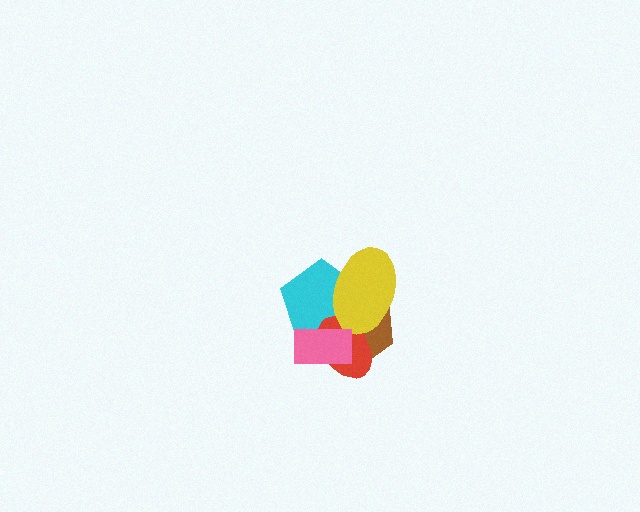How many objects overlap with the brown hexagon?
4 objects overlap with the brown hexagon.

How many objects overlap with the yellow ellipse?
3 objects overlap with the yellow ellipse.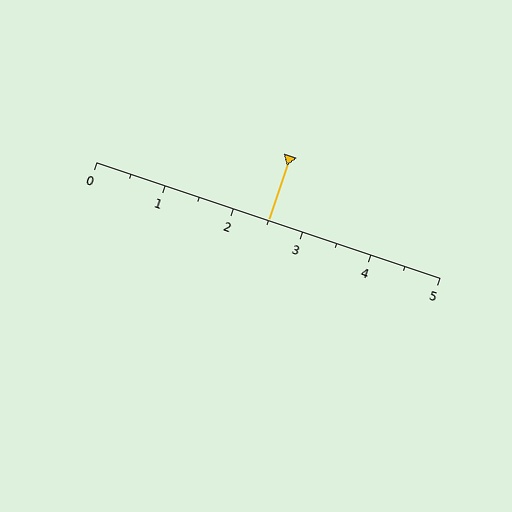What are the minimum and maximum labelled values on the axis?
The axis runs from 0 to 5.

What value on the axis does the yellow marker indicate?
The marker indicates approximately 2.5.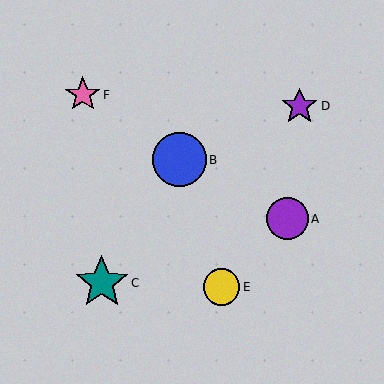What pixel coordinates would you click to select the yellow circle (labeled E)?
Click at (222, 287) to select the yellow circle E.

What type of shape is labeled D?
Shape D is a purple star.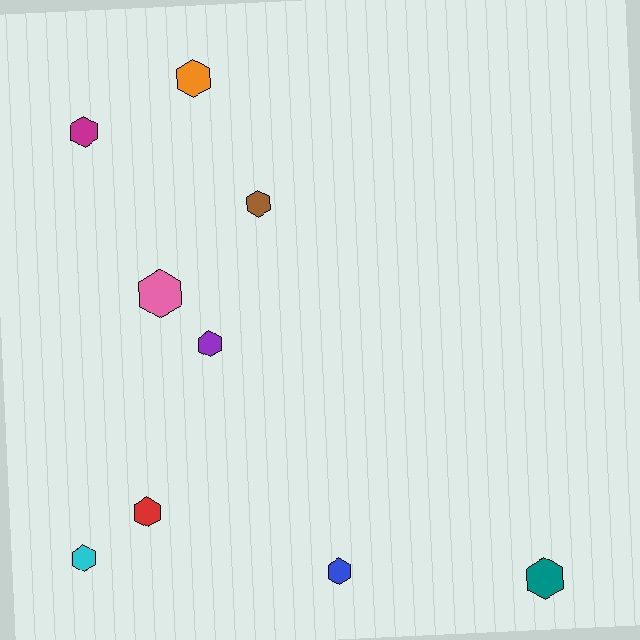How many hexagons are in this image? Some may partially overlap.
There are 9 hexagons.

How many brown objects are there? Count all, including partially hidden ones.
There is 1 brown object.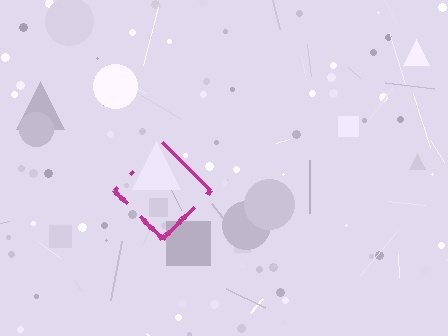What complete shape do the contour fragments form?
The contour fragments form a diamond.